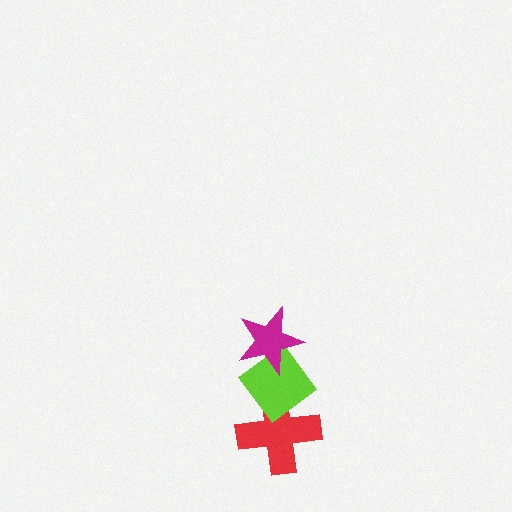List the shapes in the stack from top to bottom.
From top to bottom: the magenta star, the lime diamond, the red cross.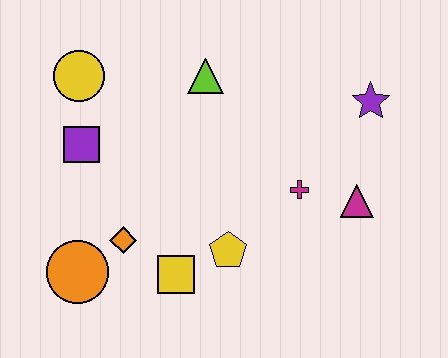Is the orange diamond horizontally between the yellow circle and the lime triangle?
Yes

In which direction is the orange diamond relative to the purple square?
The orange diamond is below the purple square.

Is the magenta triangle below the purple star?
Yes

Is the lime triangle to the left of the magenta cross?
Yes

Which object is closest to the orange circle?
The orange diamond is closest to the orange circle.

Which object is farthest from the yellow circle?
The magenta triangle is farthest from the yellow circle.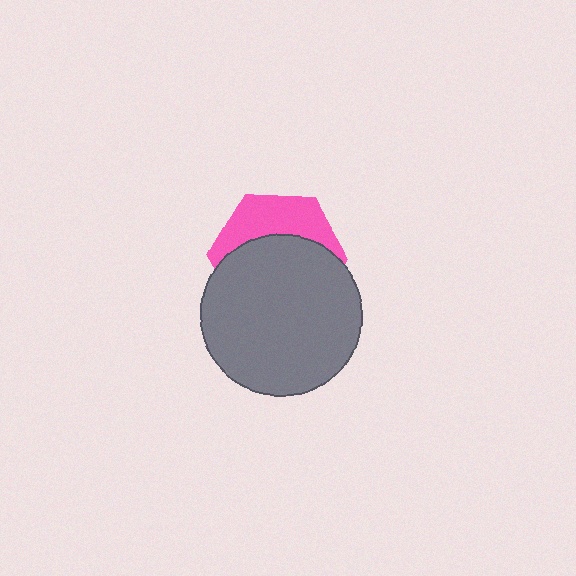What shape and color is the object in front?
The object in front is a gray circle.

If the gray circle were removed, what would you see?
You would see the complete pink hexagon.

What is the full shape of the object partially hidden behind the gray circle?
The partially hidden object is a pink hexagon.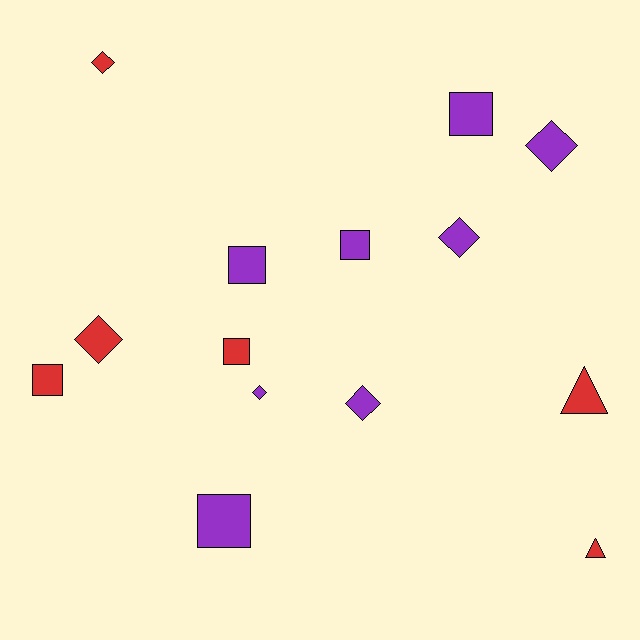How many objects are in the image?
There are 14 objects.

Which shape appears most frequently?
Diamond, with 6 objects.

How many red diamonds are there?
There are 2 red diamonds.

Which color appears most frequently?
Purple, with 8 objects.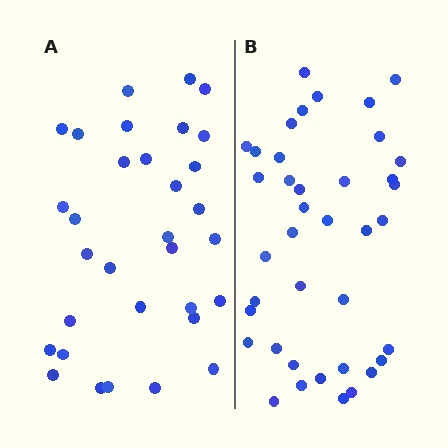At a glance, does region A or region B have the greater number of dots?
Region B (the right region) has more dots.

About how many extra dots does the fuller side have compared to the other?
Region B has roughly 8 or so more dots than region A.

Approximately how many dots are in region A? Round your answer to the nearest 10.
About 30 dots. (The exact count is 32, which rounds to 30.)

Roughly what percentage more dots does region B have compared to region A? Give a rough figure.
About 20% more.